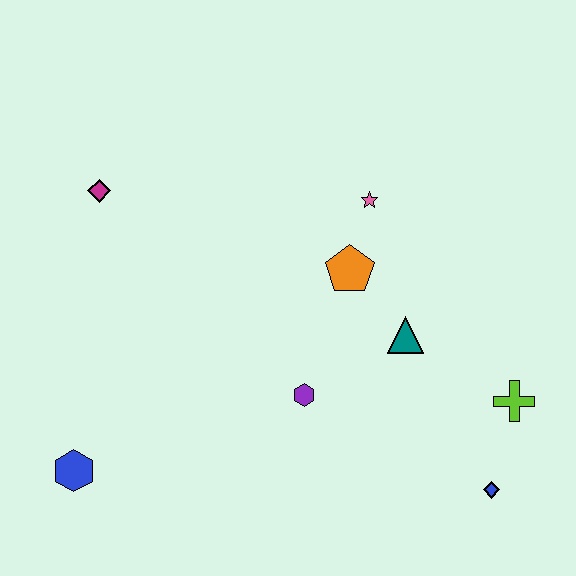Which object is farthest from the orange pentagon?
The blue hexagon is farthest from the orange pentagon.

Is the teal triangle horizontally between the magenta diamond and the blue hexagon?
No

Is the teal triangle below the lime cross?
No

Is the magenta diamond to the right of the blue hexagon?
Yes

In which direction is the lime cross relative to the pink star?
The lime cross is below the pink star.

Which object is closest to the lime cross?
The blue diamond is closest to the lime cross.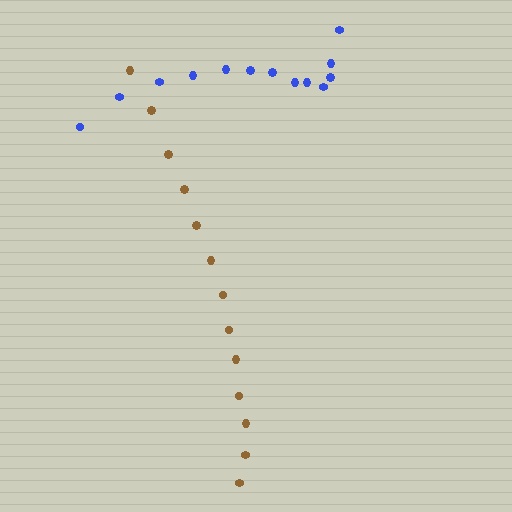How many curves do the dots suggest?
There are 2 distinct paths.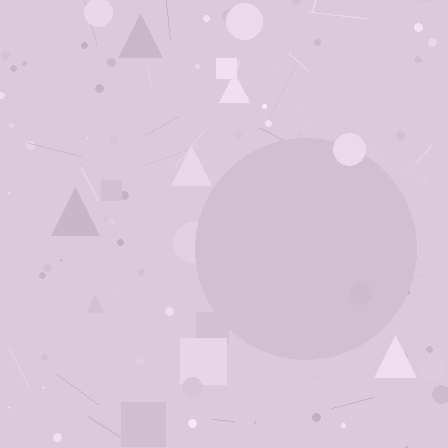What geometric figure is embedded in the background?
A circle is embedded in the background.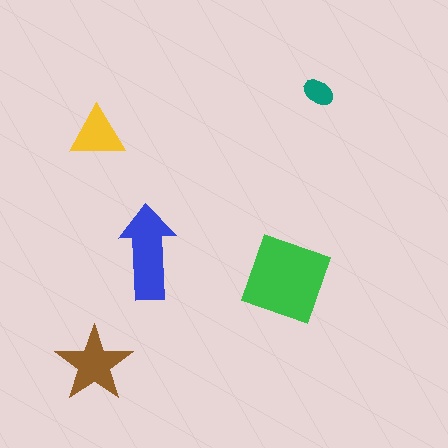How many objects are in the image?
There are 5 objects in the image.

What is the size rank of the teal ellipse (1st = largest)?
5th.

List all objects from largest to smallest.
The green square, the blue arrow, the brown star, the yellow triangle, the teal ellipse.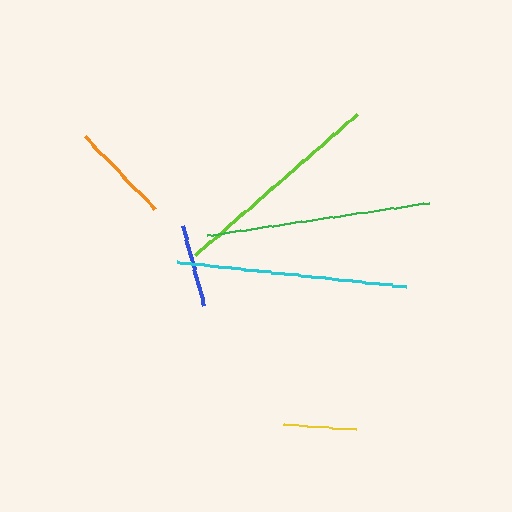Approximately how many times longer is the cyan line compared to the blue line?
The cyan line is approximately 2.8 times the length of the blue line.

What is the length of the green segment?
The green segment is approximately 225 pixels long.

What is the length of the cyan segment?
The cyan segment is approximately 230 pixels long.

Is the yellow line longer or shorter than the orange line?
The orange line is longer than the yellow line.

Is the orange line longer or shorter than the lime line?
The lime line is longer than the orange line.